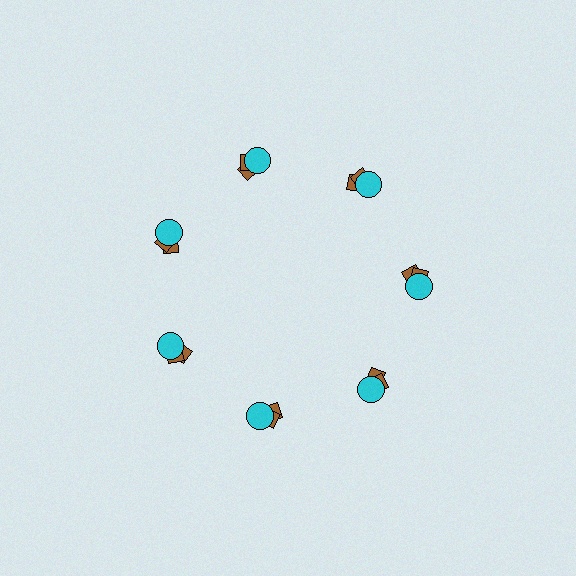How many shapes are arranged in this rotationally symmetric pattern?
There are 21 shapes, arranged in 7 groups of 3.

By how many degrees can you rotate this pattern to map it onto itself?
The pattern maps onto itself every 51 degrees of rotation.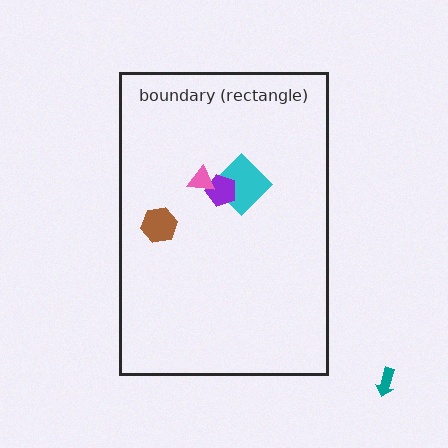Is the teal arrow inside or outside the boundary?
Outside.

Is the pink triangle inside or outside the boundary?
Inside.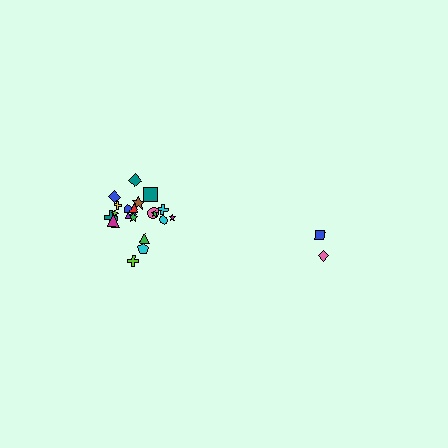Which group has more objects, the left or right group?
The left group.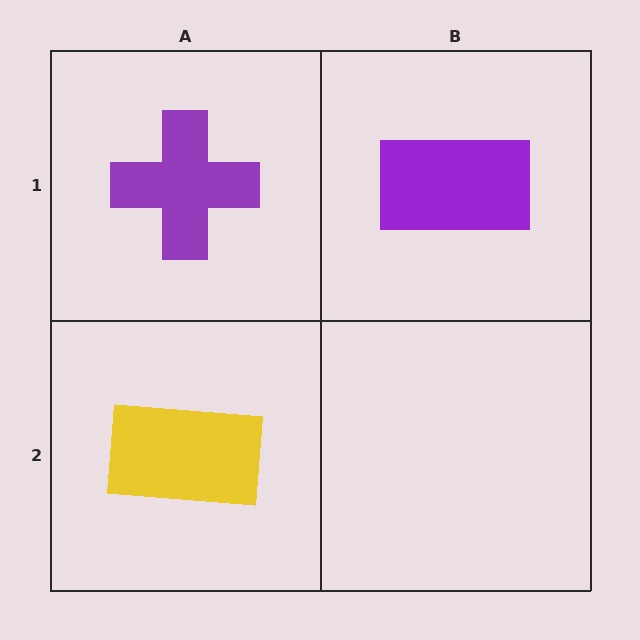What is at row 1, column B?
A purple rectangle.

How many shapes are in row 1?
2 shapes.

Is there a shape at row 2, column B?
No, that cell is empty.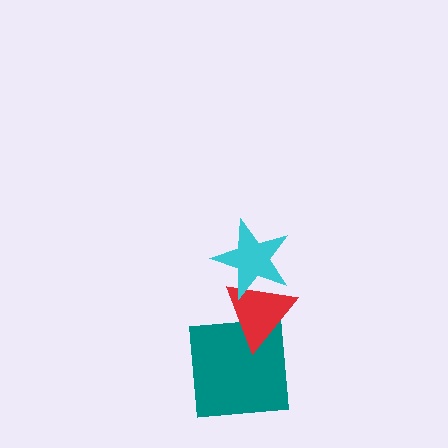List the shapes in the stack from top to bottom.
From top to bottom: the cyan star, the red triangle, the teal square.